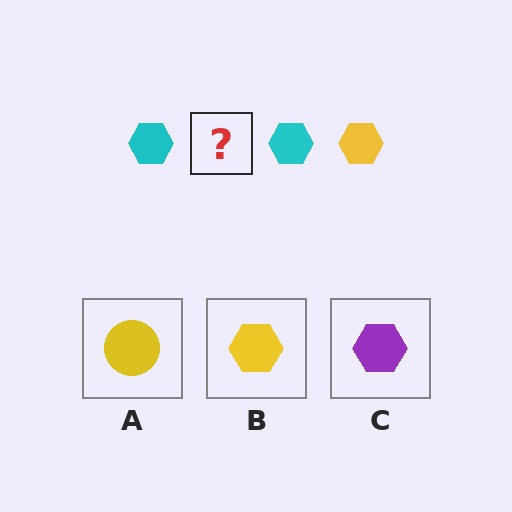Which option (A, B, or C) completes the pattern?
B.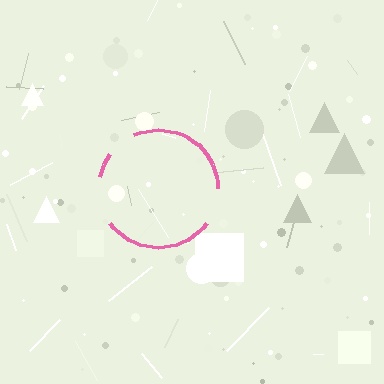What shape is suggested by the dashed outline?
The dashed outline suggests a circle.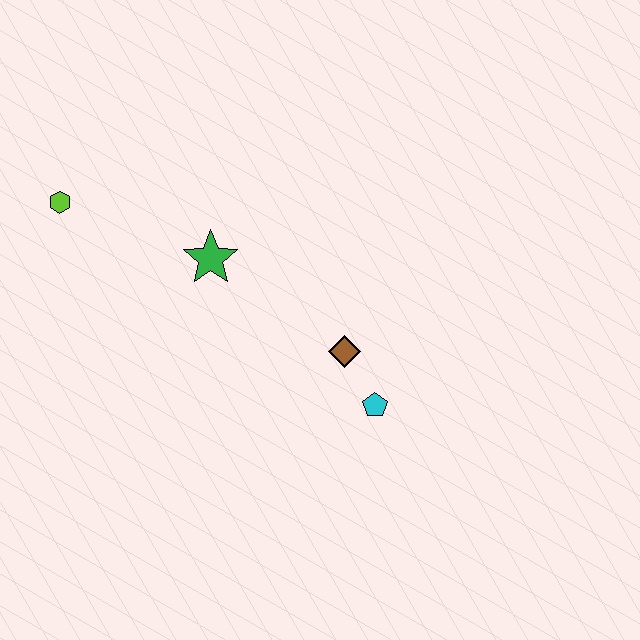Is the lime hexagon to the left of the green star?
Yes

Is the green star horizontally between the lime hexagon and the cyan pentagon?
Yes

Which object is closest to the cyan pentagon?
The brown diamond is closest to the cyan pentagon.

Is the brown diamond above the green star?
No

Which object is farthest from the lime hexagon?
The cyan pentagon is farthest from the lime hexagon.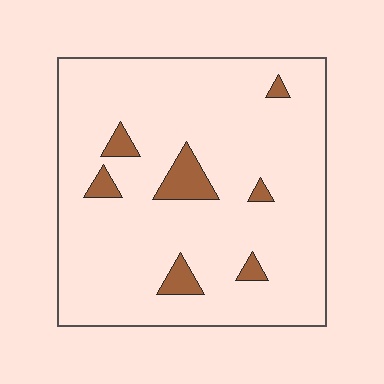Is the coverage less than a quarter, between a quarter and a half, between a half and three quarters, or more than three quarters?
Less than a quarter.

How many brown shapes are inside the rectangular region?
7.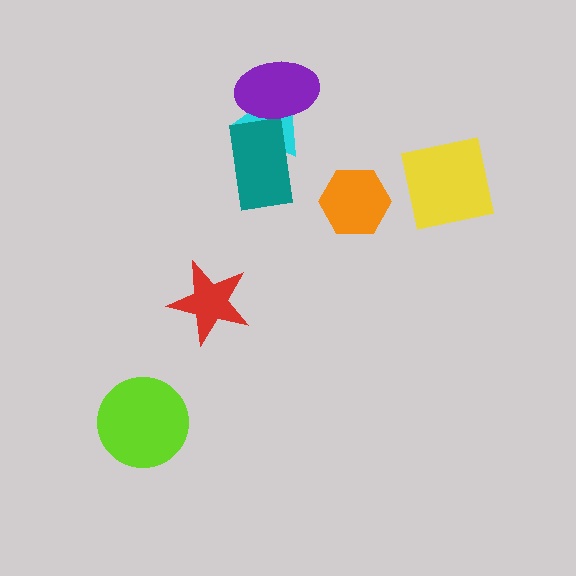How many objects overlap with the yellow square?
0 objects overlap with the yellow square.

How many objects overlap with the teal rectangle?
2 objects overlap with the teal rectangle.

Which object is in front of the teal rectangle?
The purple ellipse is in front of the teal rectangle.